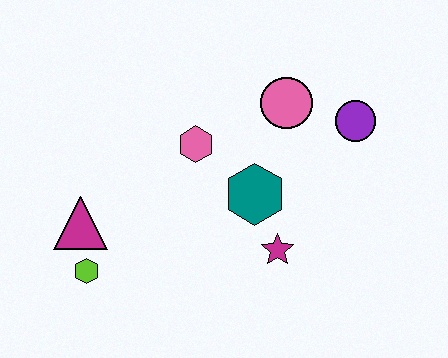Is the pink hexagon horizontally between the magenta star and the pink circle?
No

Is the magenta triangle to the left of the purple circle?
Yes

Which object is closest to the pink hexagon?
The teal hexagon is closest to the pink hexagon.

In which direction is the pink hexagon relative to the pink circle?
The pink hexagon is to the left of the pink circle.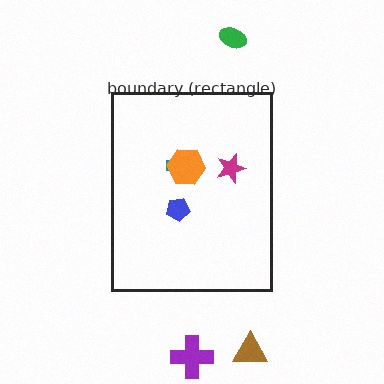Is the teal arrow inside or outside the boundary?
Inside.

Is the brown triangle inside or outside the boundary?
Outside.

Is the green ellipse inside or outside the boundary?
Outside.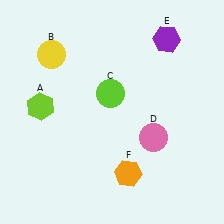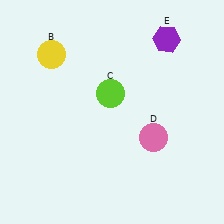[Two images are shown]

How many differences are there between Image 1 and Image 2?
There are 2 differences between the two images.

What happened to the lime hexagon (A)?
The lime hexagon (A) was removed in Image 2. It was in the top-left area of Image 1.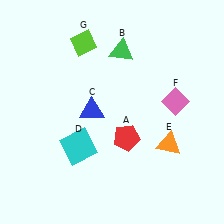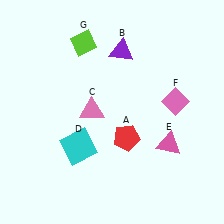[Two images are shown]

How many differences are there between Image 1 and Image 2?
There are 3 differences between the two images.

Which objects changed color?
B changed from green to purple. C changed from blue to pink. E changed from orange to pink.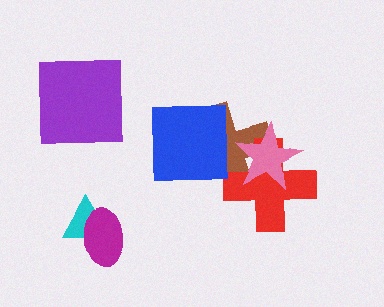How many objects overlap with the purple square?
0 objects overlap with the purple square.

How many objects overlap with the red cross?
2 objects overlap with the red cross.